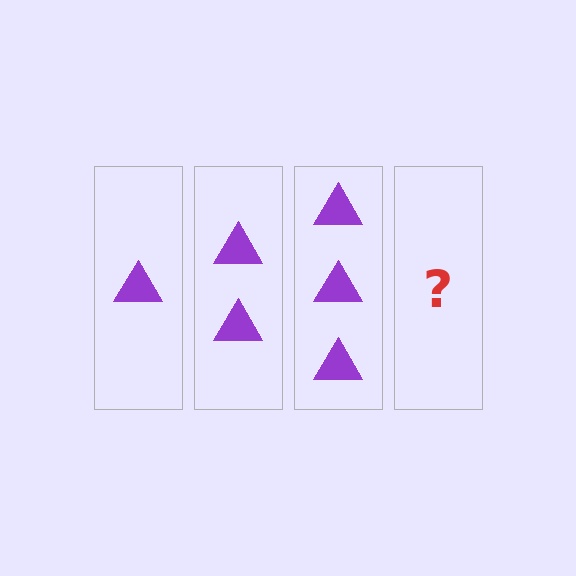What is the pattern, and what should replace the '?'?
The pattern is that each step adds one more triangle. The '?' should be 4 triangles.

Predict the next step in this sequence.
The next step is 4 triangles.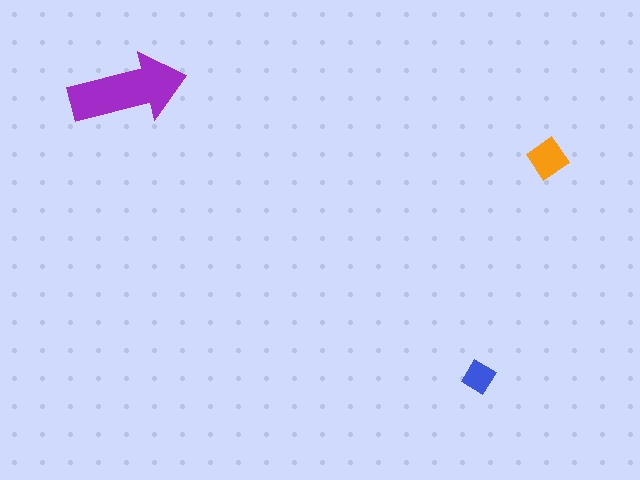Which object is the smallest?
The blue diamond.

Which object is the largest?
The purple arrow.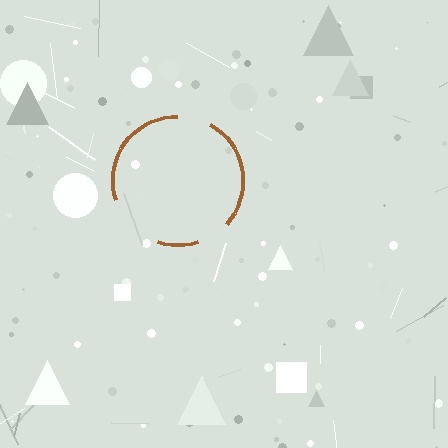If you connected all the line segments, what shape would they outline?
They would outline a circle.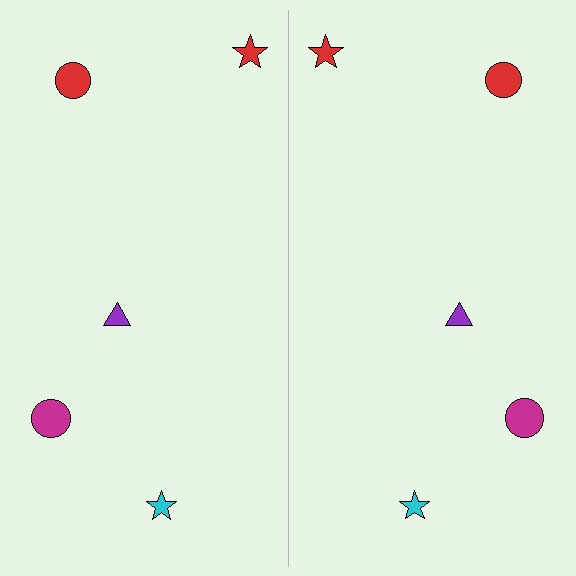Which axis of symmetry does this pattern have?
The pattern has a vertical axis of symmetry running through the center of the image.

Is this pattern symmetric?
Yes, this pattern has bilateral (reflection) symmetry.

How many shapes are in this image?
There are 10 shapes in this image.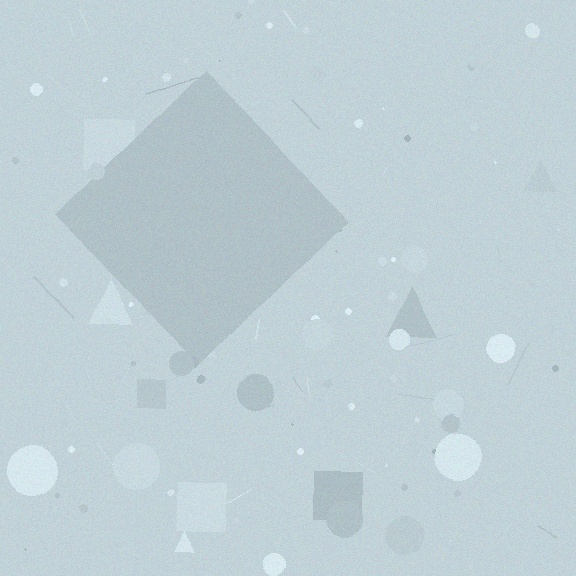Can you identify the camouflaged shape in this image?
The camouflaged shape is a diamond.